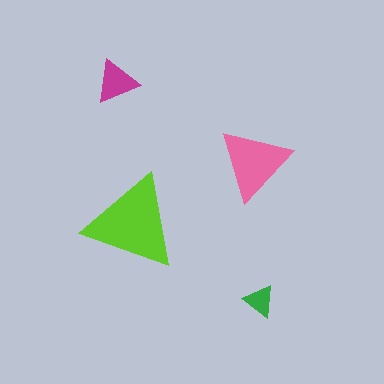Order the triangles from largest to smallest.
the lime one, the pink one, the magenta one, the green one.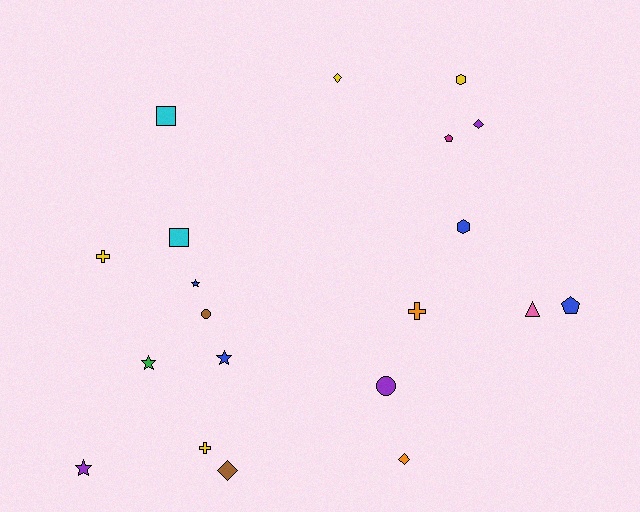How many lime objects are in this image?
There are no lime objects.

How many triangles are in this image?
There is 1 triangle.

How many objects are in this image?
There are 20 objects.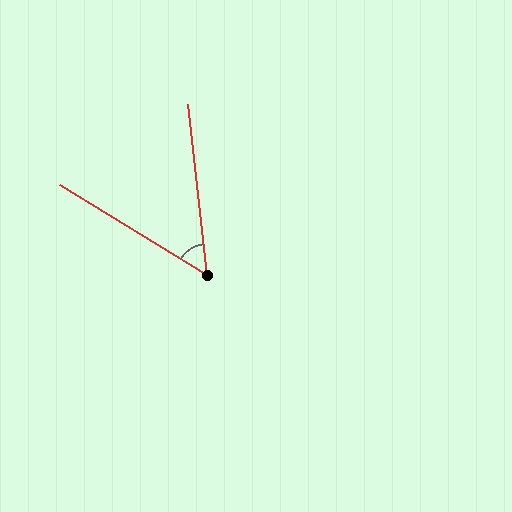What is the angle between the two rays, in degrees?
Approximately 52 degrees.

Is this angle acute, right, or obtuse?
It is acute.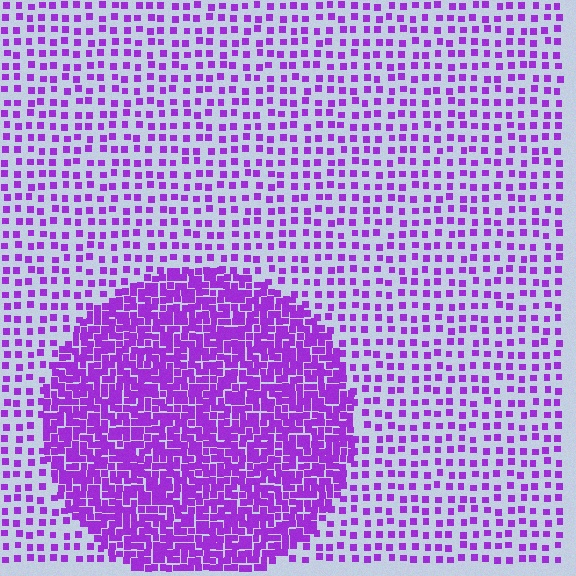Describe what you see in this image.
The image contains small purple elements arranged at two different densities. A circle-shaped region is visible where the elements are more densely packed than the surrounding area.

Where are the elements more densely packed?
The elements are more densely packed inside the circle boundary.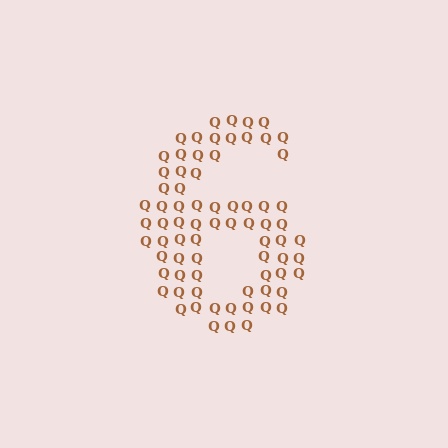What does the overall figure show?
The overall figure shows the digit 6.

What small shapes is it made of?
It is made of small letter Q's.